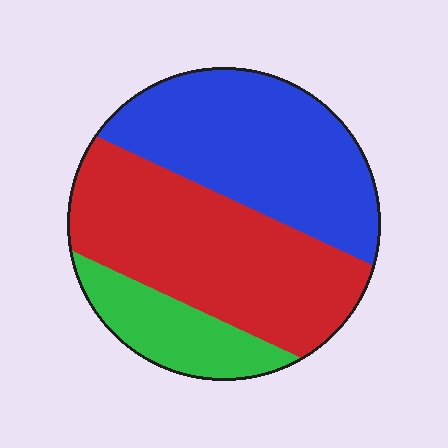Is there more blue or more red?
Red.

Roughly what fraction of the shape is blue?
Blue covers about 40% of the shape.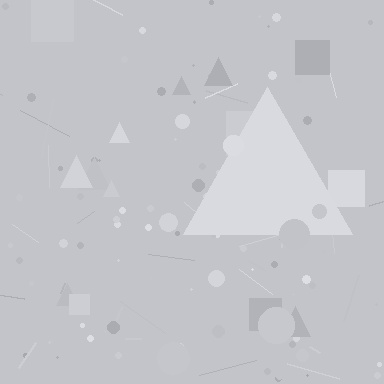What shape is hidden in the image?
A triangle is hidden in the image.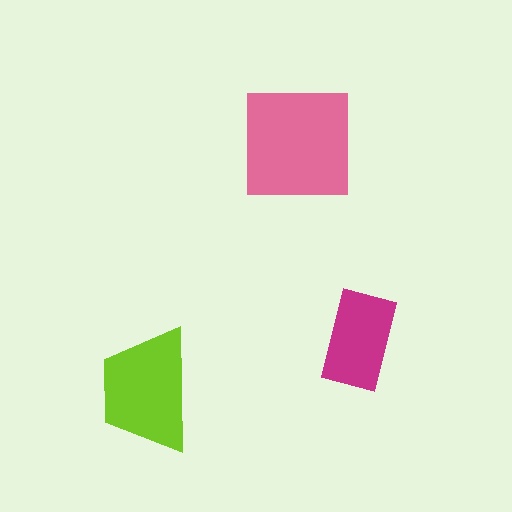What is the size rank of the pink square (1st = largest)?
1st.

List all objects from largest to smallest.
The pink square, the lime trapezoid, the magenta rectangle.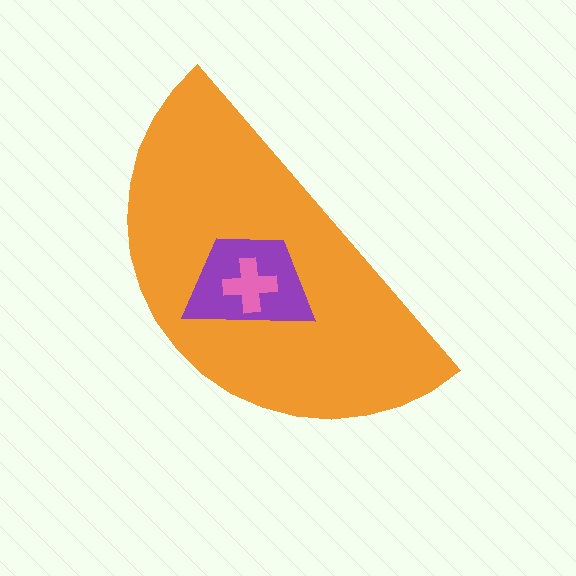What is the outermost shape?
The orange semicircle.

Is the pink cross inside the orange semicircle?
Yes.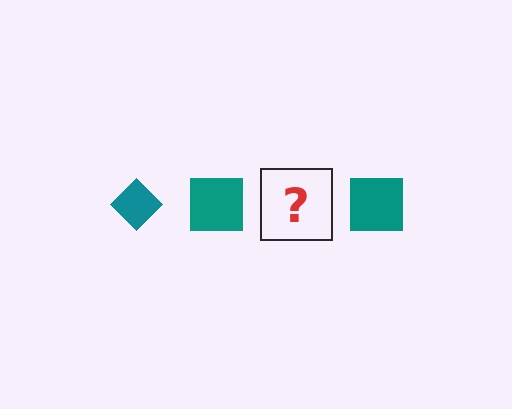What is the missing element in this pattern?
The missing element is a teal diamond.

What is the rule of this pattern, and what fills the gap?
The rule is that the pattern cycles through diamond, square shapes in teal. The gap should be filled with a teal diamond.